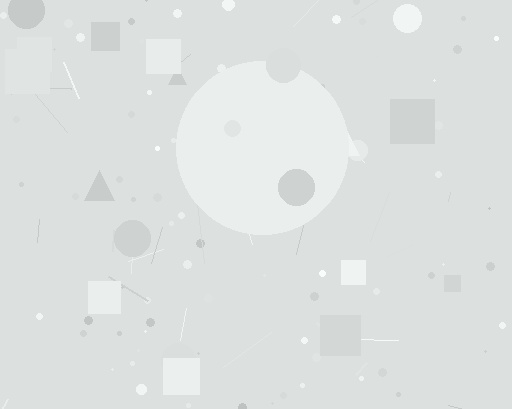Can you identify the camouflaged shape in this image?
The camouflaged shape is a circle.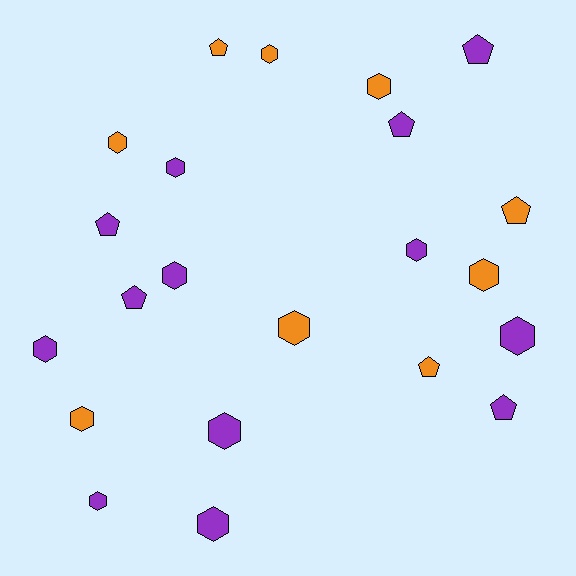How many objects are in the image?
There are 22 objects.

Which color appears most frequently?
Purple, with 13 objects.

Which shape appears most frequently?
Hexagon, with 14 objects.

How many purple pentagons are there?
There are 5 purple pentagons.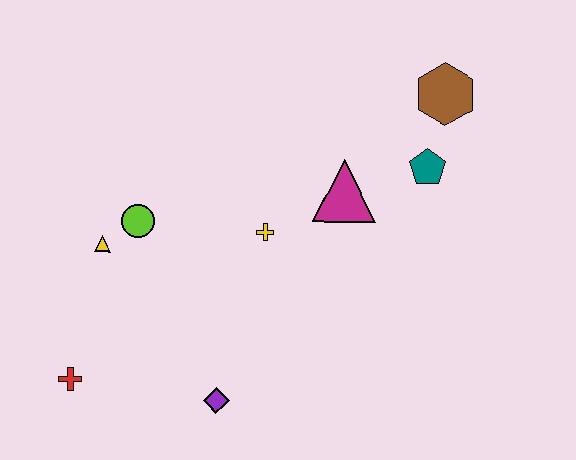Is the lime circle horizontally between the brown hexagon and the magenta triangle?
No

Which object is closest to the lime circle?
The yellow triangle is closest to the lime circle.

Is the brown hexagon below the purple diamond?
No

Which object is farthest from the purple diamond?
The brown hexagon is farthest from the purple diamond.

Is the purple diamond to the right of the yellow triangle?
Yes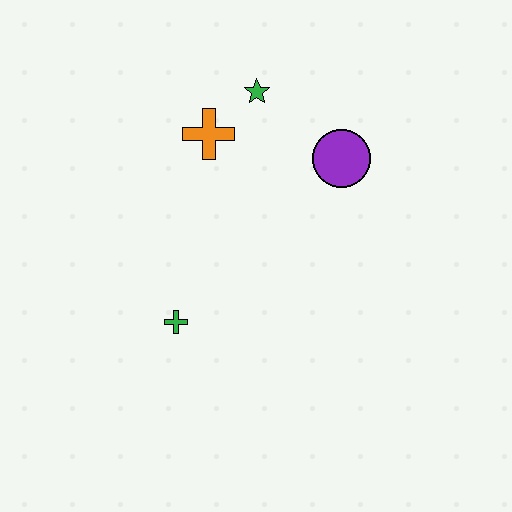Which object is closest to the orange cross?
The green star is closest to the orange cross.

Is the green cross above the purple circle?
No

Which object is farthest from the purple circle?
The green cross is farthest from the purple circle.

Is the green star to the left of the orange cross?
No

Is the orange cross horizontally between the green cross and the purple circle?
Yes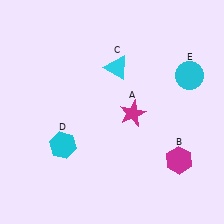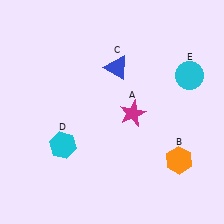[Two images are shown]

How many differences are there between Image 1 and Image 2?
There are 2 differences between the two images.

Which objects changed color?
B changed from magenta to orange. C changed from cyan to blue.